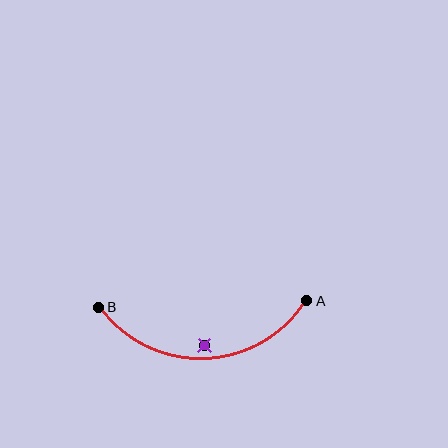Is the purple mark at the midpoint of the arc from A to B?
No — the purple mark does not lie on the arc at all. It sits slightly inside the curve.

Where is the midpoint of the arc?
The arc midpoint is the point on the curve farthest from the straight line joining A and B. It sits below that line.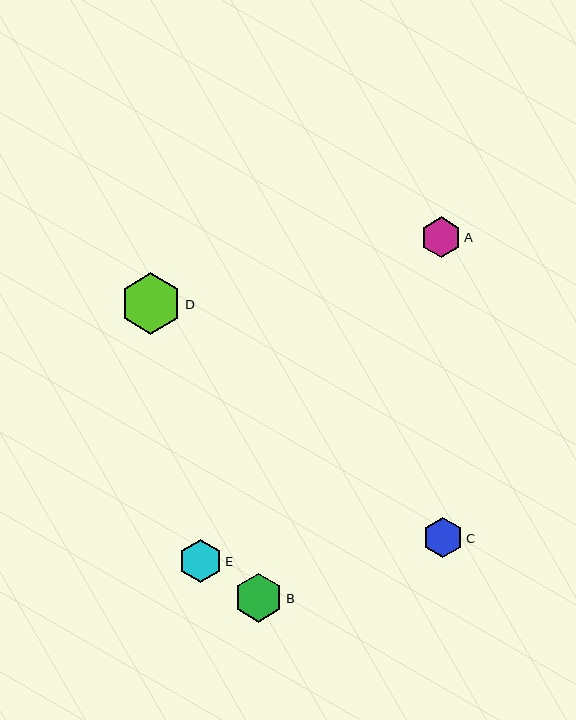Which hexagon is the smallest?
Hexagon C is the smallest with a size of approximately 40 pixels.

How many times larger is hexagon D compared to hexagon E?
Hexagon D is approximately 1.4 times the size of hexagon E.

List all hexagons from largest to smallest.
From largest to smallest: D, B, E, A, C.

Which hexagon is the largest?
Hexagon D is the largest with a size of approximately 62 pixels.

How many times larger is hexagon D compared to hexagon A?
Hexagon D is approximately 1.5 times the size of hexagon A.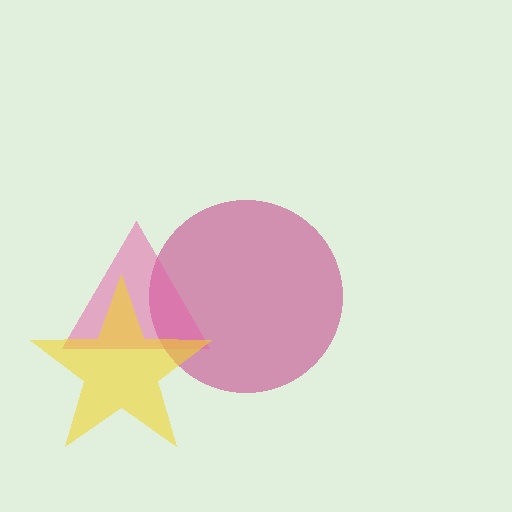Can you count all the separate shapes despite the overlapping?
Yes, there are 3 separate shapes.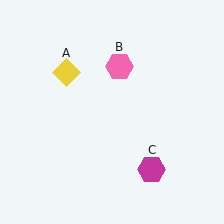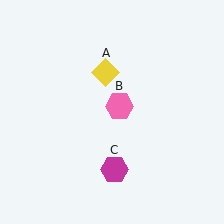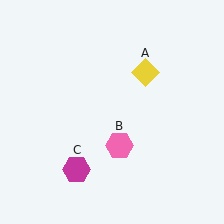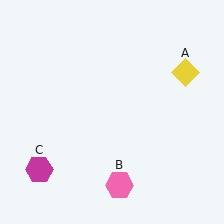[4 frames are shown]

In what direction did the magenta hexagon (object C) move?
The magenta hexagon (object C) moved left.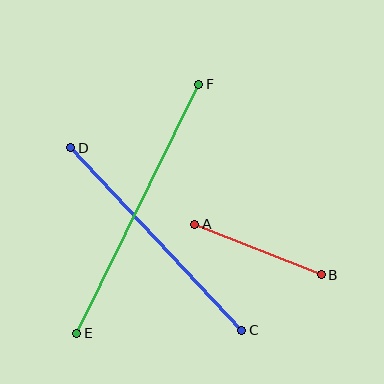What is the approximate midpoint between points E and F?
The midpoint is at approximately (138, 209) pixels.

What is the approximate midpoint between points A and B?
The midpoint is at approximately (258, 249) pixels.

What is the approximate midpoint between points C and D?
The midpoint is at approximately (156, 239) pixels.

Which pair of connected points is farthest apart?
Points E and F are farthest apart.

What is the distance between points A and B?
The distance is approximately 136 pixels.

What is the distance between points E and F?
The distance is approximately 277 pixels.